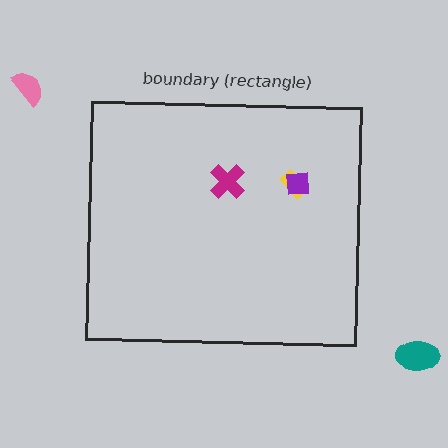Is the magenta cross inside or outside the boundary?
Inside.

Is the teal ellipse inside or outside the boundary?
Outside.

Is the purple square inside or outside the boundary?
Inside.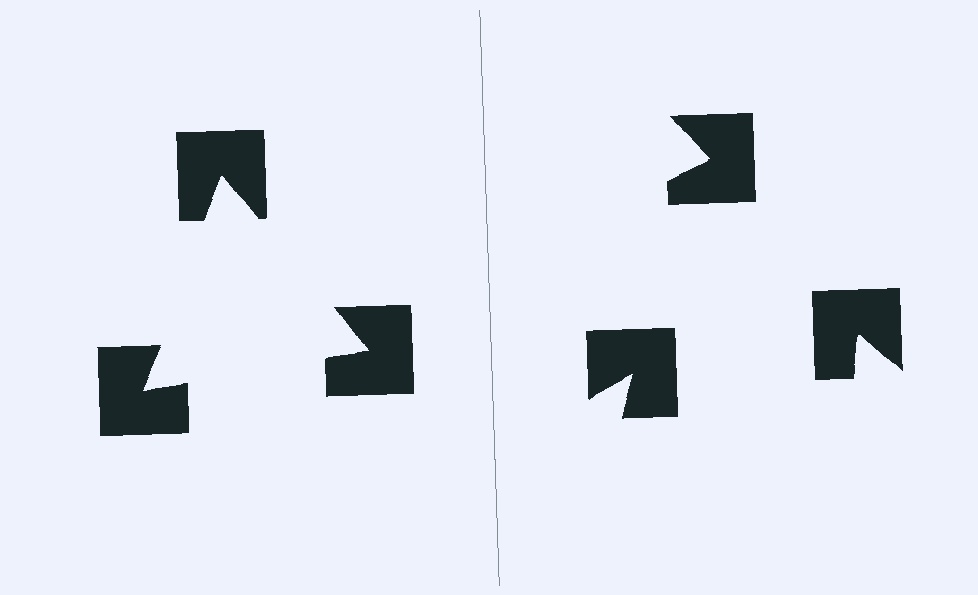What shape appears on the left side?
An illusory triangle.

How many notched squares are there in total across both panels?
6 — 3 on each side.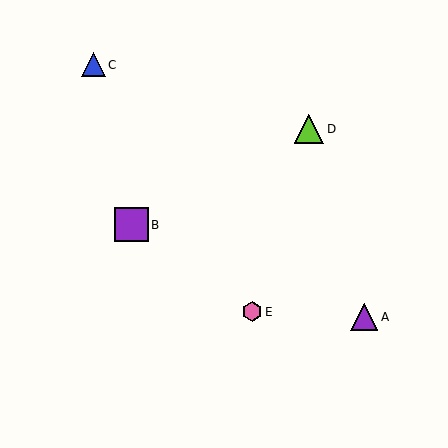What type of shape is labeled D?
Shape D is a lime triangle.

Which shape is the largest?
The purple square (labeled B) is the largest.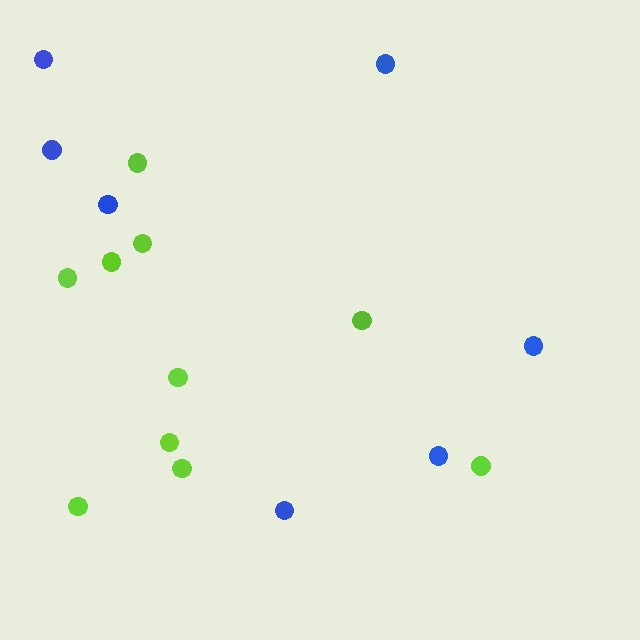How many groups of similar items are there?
There are 2 groups: one group of lime circles (10) and one group of blue circles (7).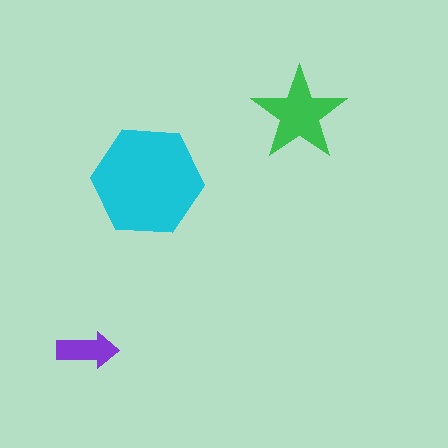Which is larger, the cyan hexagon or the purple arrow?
The cyan hexagon.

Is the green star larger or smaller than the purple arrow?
Larger.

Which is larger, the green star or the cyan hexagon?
The cyan hexagon.